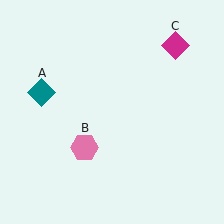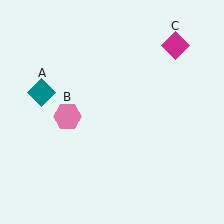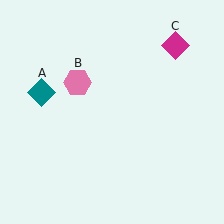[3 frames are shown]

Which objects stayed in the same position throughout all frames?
Teal diamond (object A) and magenta diamond (object C) remained stationary.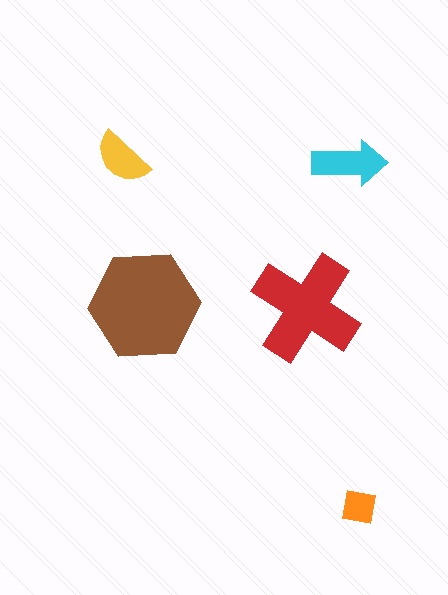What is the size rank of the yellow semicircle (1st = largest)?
4th.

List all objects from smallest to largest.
The orange square, the yellow semicircle, the cyan arrow, the red cross, the brown hexagon.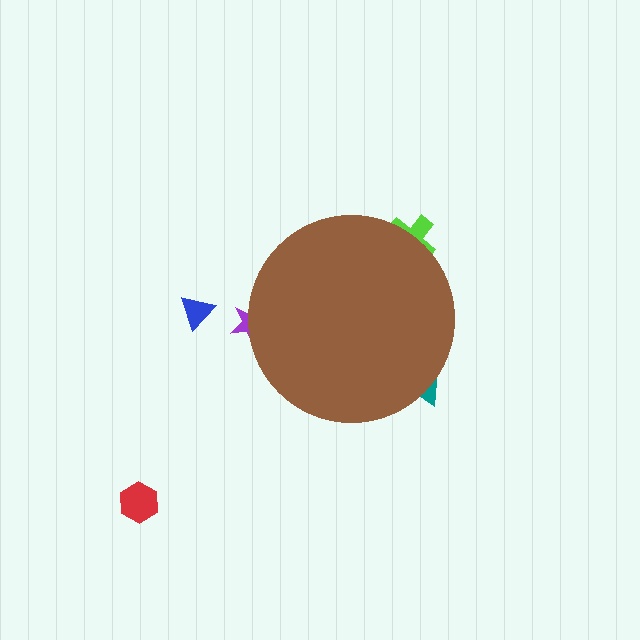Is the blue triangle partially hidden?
No, the blue triangle is fully visible.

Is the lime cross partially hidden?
Yes, the lime cross is partially hidden behind the brown circle.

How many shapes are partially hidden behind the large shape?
3 shapes are partially hidden.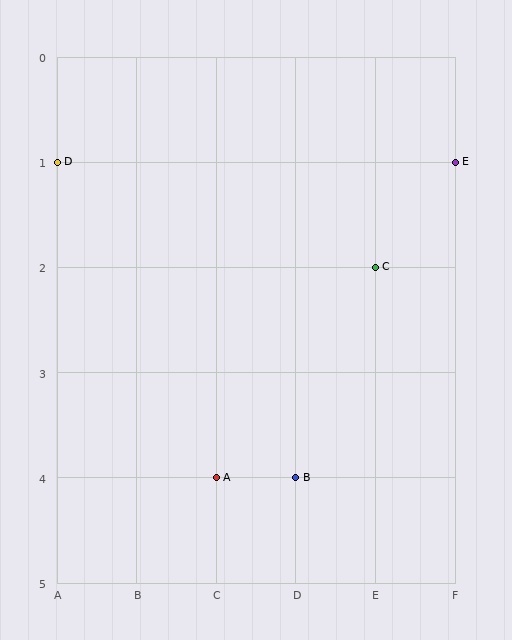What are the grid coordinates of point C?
Point C is at grid coordinates (E, 2).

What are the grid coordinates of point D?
Point D is at grid coordinates (A, 1).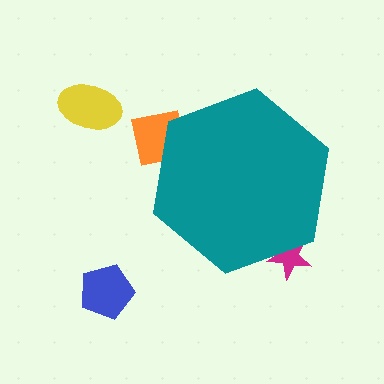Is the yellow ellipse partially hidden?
No, the yellow ellipse is fully visible.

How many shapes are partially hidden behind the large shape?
2 shapes are partially hidden.